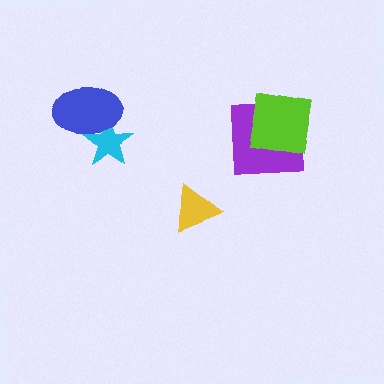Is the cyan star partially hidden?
Yes, it is partially covered by another shape.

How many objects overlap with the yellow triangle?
0 objects overlap with the yellow triangle.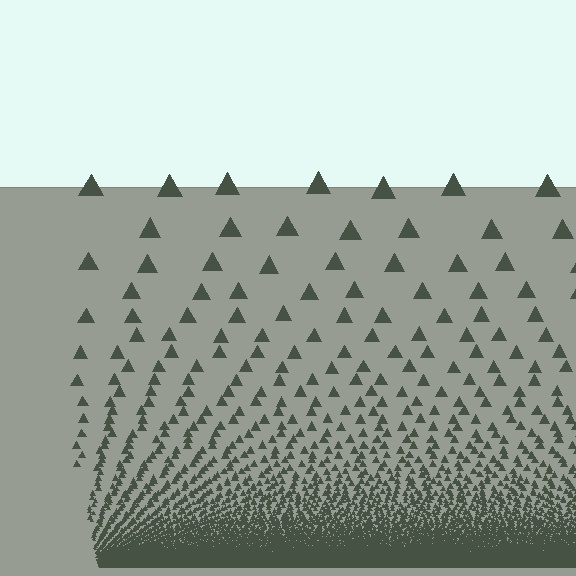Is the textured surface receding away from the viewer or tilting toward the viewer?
The surface appears to tilt toward the viewer. Texture elements get larger and sparser toward the top.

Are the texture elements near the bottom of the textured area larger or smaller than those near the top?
Smaller. The gradient is inverted — elements near the bottom are smaller and denser.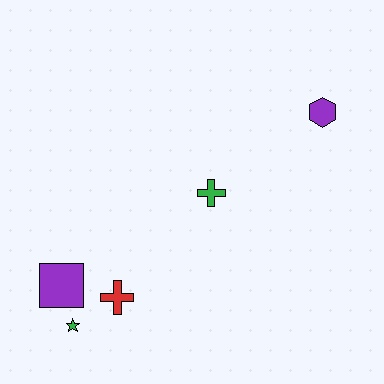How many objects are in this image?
There are 5 objects.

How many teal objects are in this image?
There are no teal objects.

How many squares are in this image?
There is 1 square.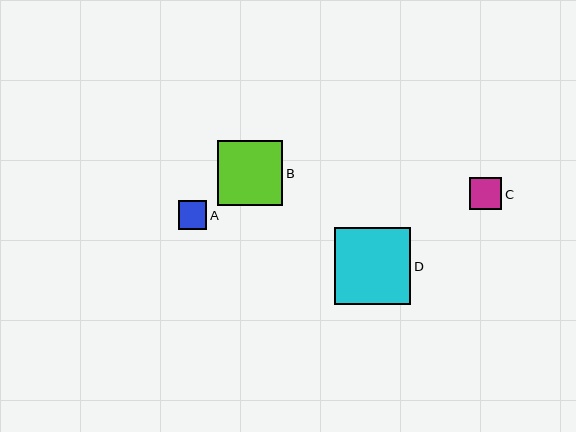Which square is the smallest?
Square A is the smallest with a size of approximately 29 pixels.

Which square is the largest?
Square D is the largest with a size of approximately 77 pixels.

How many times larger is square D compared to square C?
Square D is approximately 2.4 times the size of square C.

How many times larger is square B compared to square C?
Square B is approximately 2.0 times the size of square C.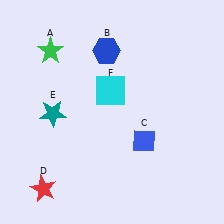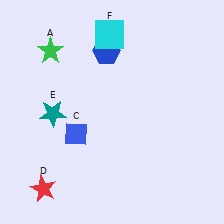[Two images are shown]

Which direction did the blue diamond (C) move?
The blue diamond (C) moved left.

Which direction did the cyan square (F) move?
The cyan square (F) moved up.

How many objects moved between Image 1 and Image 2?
2 objects moved between the two images.